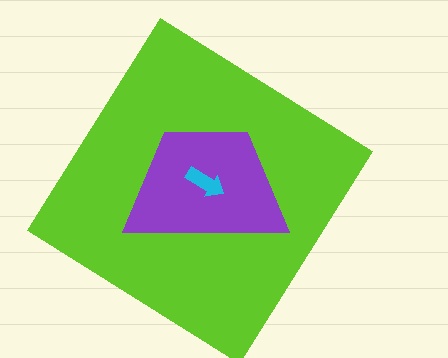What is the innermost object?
The cyan arrow.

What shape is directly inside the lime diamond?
The purple trapezoid.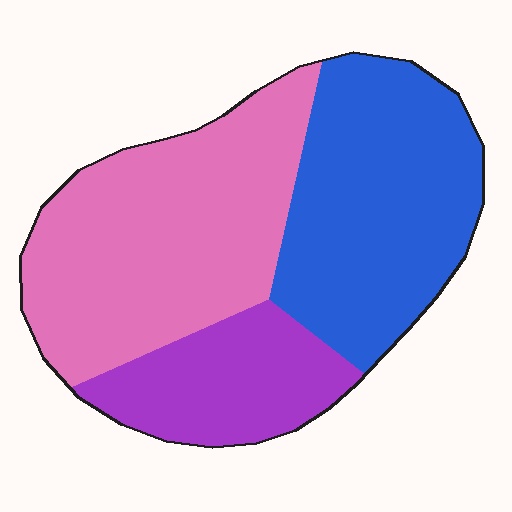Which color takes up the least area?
Purple, at roughly 20%.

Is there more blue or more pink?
Pink.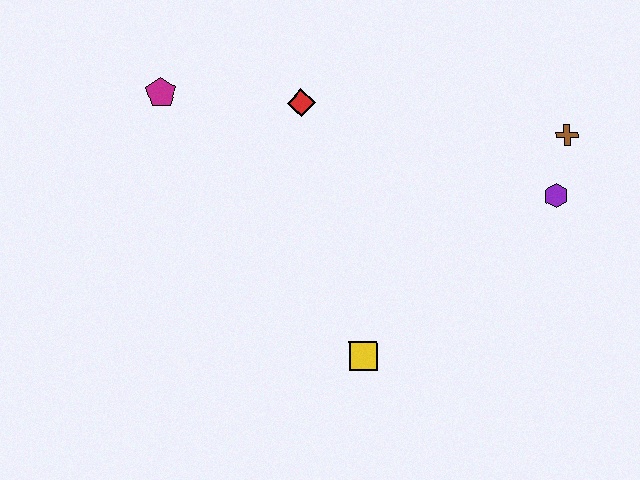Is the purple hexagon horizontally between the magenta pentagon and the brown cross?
Yes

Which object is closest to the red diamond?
The magenta pentagon is closest to the red diamond.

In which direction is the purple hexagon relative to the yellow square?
The purple hexagon is to the right of the yellow square.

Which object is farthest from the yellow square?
The magenta pentagon is farthest from the yellow square.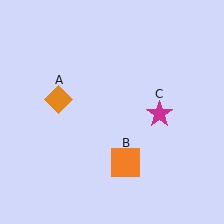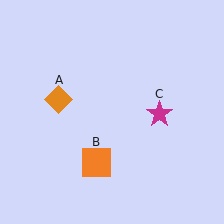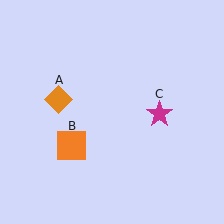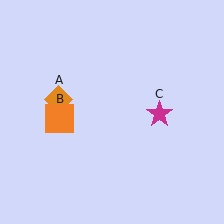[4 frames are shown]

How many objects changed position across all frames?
1 object changed position: orange square (object B).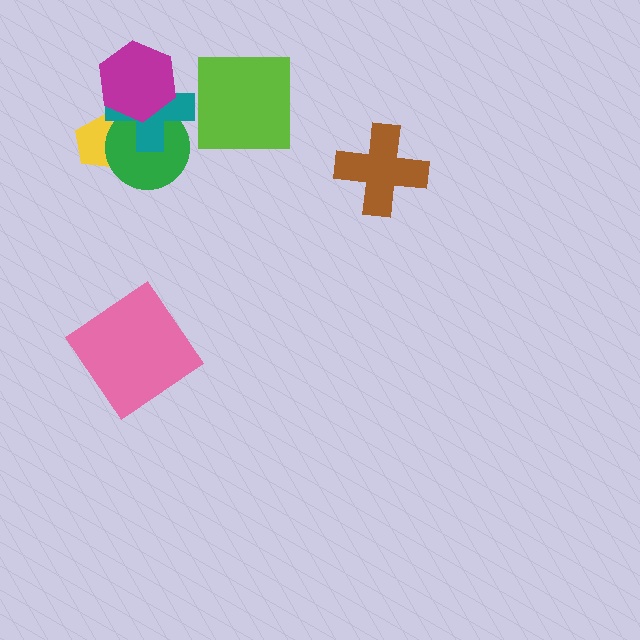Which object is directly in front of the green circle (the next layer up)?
The teal cross is directly in front of the green circle.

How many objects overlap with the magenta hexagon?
2 objects overlap with the magenta hexagon.